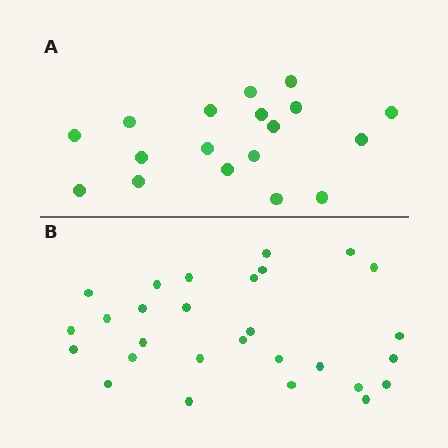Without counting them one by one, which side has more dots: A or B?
Region B (the bottom region) has more dots.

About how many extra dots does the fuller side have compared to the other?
Region B has roughly 10 or so more dots than region A.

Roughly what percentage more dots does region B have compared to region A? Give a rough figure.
About 55% more.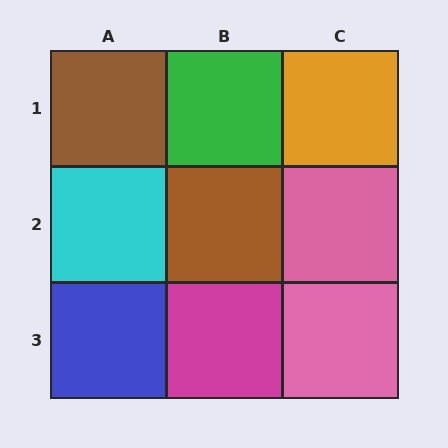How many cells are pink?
2 cells are pink.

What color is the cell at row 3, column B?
Magenta.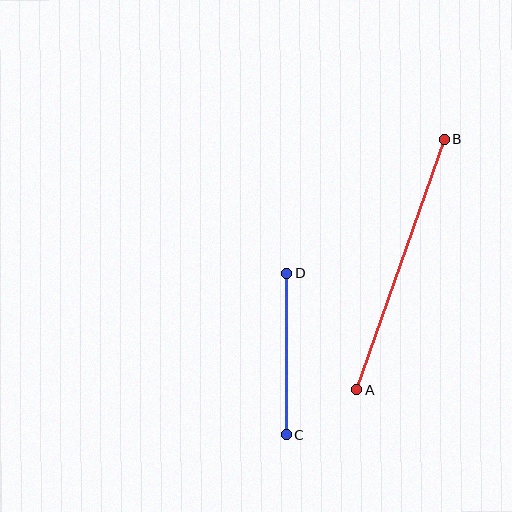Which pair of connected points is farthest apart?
Points A and B are farthest apart.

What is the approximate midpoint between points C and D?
The midpoint is at approximately (287, 354) pixels.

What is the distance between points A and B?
The distance is approximately 266 pixels.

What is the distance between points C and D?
The distance is approximately 161 pixels.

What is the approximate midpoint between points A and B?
The midpoint is at approximately (401, 264) pixels.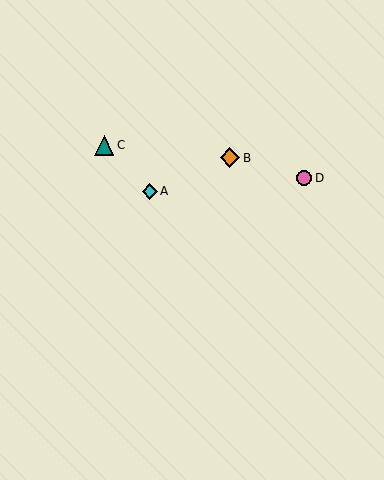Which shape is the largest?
The orange diamond (labeled B) is the largest.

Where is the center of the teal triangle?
The center of the teal triangle is at (104, 145).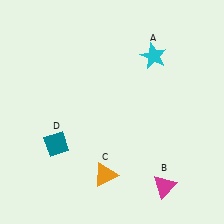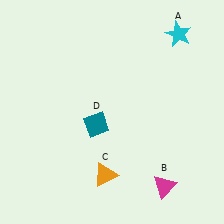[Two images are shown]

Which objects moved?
The objects that moved are: the cyan star (A), the teal diamond (D).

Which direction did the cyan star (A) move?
The cyan star (A) moved right.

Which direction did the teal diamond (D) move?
The teal diamond (D) moved right.